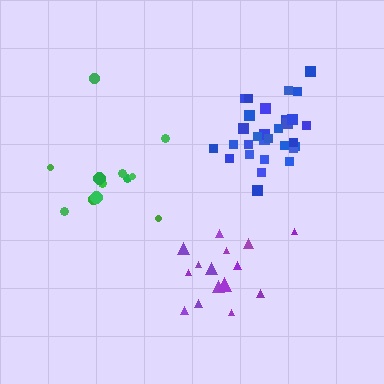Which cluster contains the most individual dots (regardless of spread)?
Blue (31).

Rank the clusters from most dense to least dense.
blue, purple, green.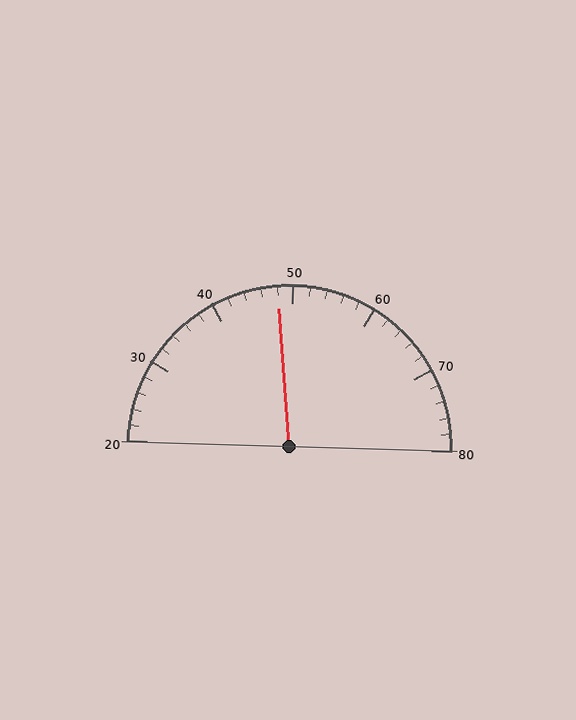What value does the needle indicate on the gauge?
The needle indicates approximately 48.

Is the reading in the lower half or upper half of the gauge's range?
The reading is in the lower half of the range (20 to 80).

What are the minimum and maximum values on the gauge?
The gauge ranges from 20 to 80.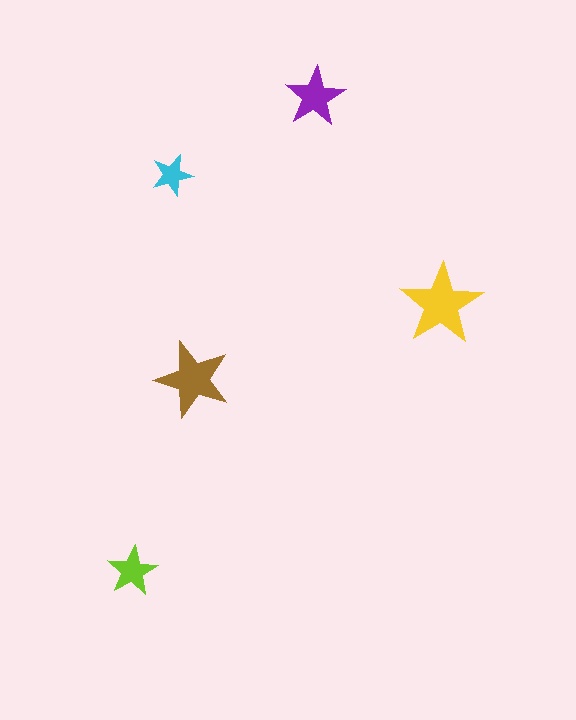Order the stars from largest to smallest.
the yellow one, the brown one, the purple one, the lime one, the cyan one.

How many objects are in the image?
There are 5 objects in the image.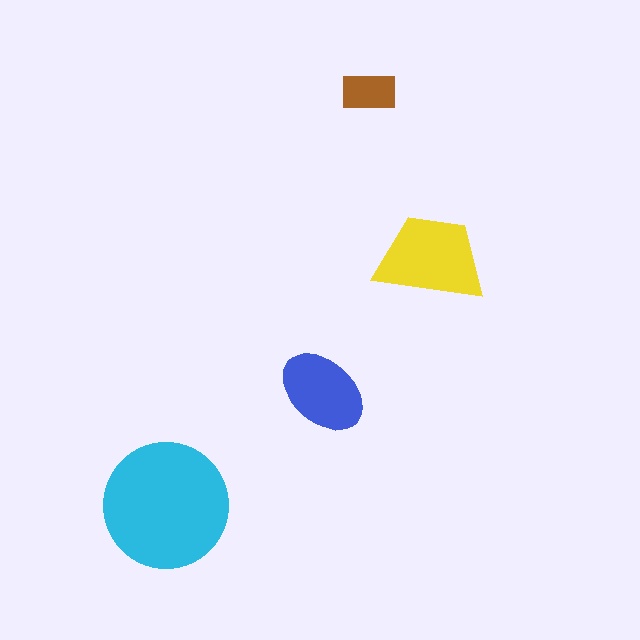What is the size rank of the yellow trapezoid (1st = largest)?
2nd.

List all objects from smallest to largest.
The brown rectangle, the blue ellipse, the yellow trapezoid, the cyan circle.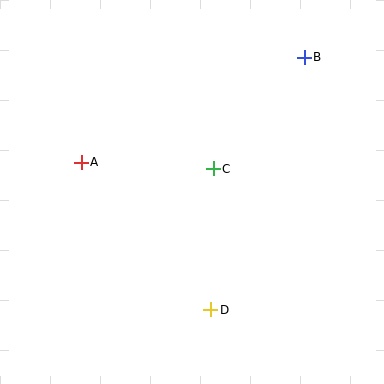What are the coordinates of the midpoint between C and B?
The midpoint between C and B is at (259, 113).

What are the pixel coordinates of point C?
Point C is at (213, 169).